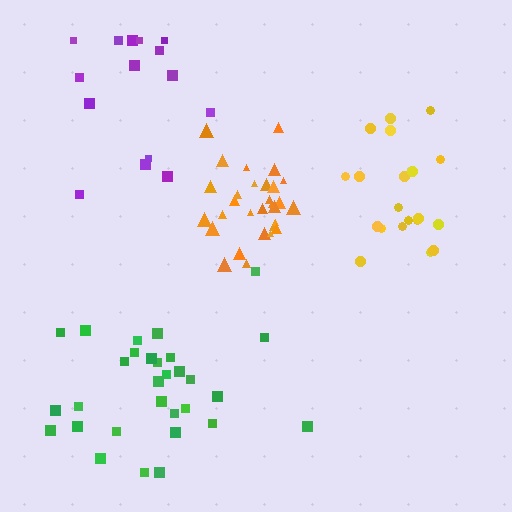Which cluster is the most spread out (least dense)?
Purple.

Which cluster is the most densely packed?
Orange.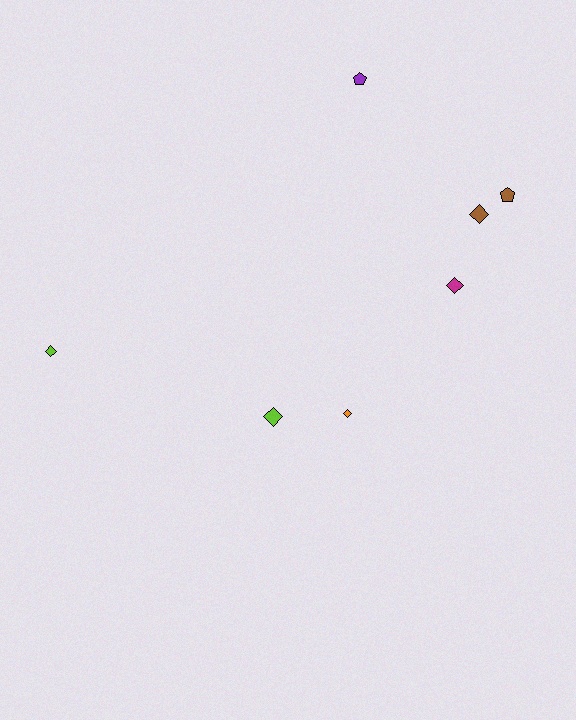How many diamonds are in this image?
There are 5 diamonds.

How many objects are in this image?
There are 7 objects.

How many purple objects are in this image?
There is 1 purple object.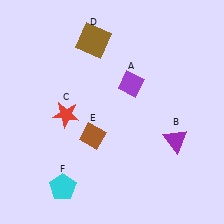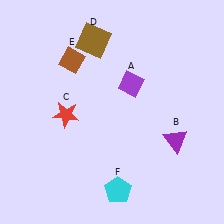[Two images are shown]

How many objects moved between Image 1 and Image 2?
2 objects moved between the two images.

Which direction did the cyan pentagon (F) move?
The cyan pentagon (F) moved right.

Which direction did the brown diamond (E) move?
The brown diamond (E) moved up.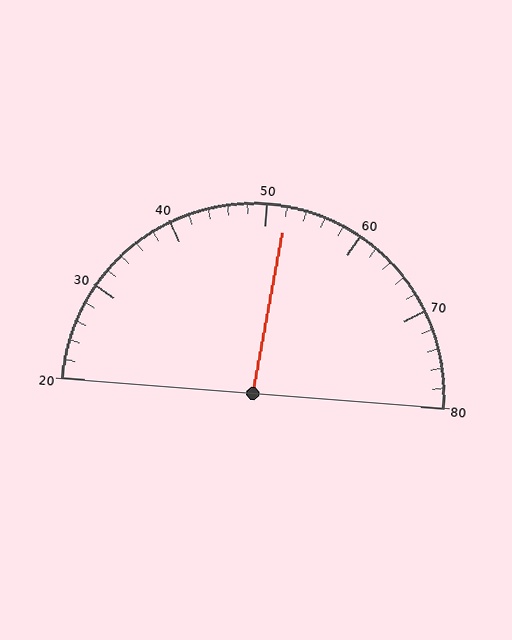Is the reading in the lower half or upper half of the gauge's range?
The reading is in the upper half of the range (20 to 80).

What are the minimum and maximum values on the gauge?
The gauge ranges from 20 to 80.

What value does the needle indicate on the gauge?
The needle indicates approximately 52.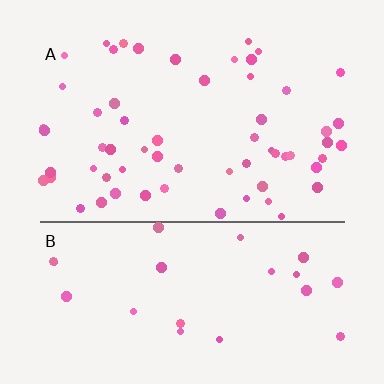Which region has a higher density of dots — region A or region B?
A (the top).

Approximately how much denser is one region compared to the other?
Approximately 2.2× — region A over region B.